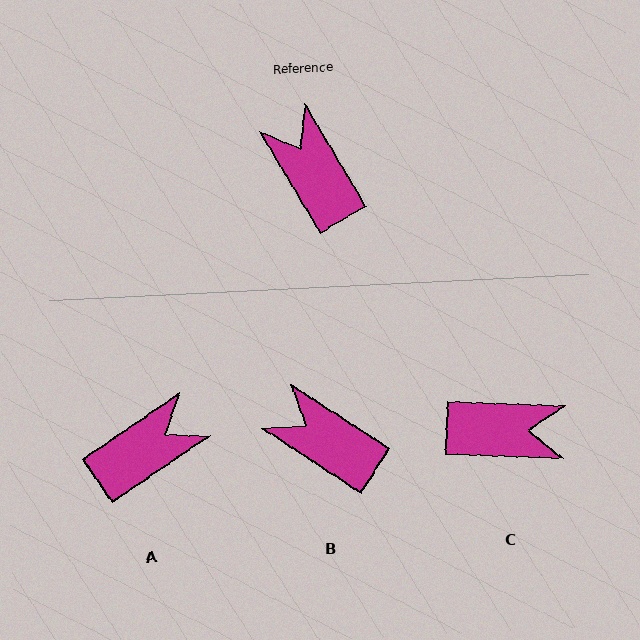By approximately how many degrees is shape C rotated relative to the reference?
Approximately 123 degrees clockwise.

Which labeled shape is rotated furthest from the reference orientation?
C, about 123 degrees away.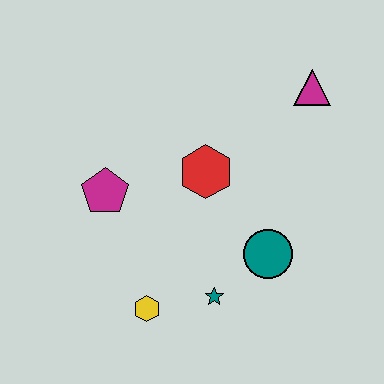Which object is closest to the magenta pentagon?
The red hexagon is closest to the magenta pentagon.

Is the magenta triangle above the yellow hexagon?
Yes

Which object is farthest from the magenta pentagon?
The magenta triangle is farthest from the magenta pentagon.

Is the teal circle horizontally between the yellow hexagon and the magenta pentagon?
No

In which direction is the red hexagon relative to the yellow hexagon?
The red hexagon is above the yellow hexagon.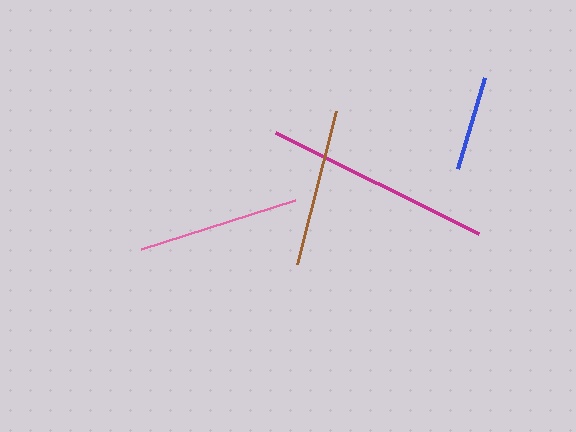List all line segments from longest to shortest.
From longest to shortest: magenta, pink, brown, blue.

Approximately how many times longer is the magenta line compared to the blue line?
The magenta line is approximately 2.4 times the length of the blue line.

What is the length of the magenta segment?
The magenta segment is approximately 226 pixels long.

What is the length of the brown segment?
The brown segment is approximately 158 pixels long.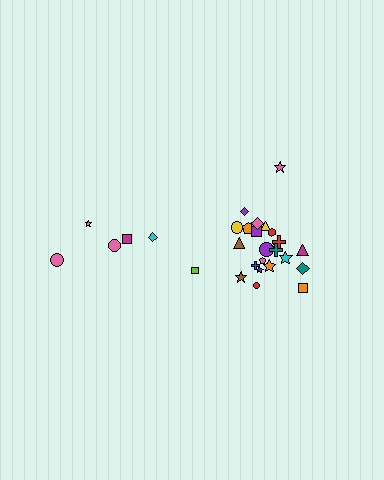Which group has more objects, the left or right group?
The right group.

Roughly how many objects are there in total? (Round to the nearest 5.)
Roughly 30 objects in total.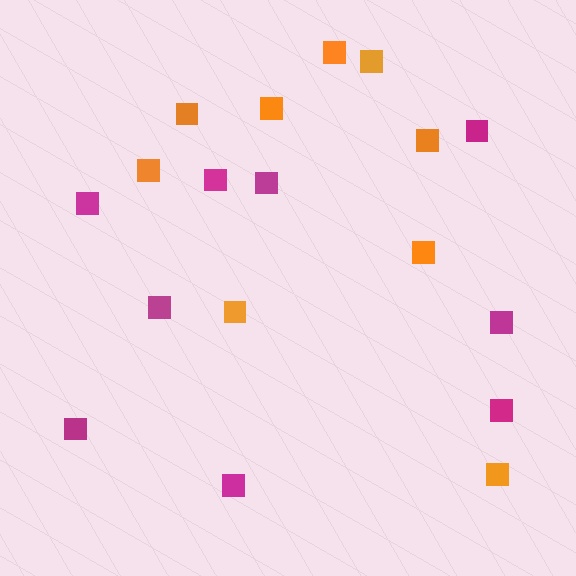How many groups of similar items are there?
There are 2 groups: one group of orange squares (9) and one group of magenta squares (9).